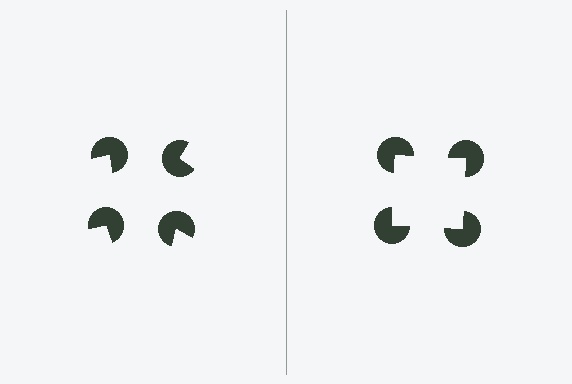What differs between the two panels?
The pac-man discs are positioned identically on both sides; only the wedge orientations differ. On the right they align to a square; on the left they are misaligned.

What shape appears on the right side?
An illusory square.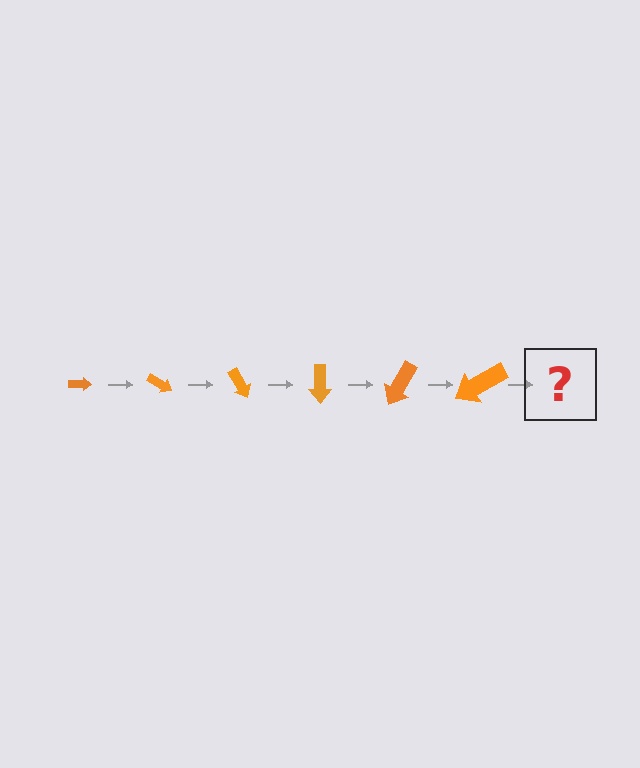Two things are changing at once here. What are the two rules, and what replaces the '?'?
The two rules are that the arrow grows larger each step and it rotates 30 degrees each step. The '?' should be an arrow, larger than the previous one and rotated 180 degrees from the start.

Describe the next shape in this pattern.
It should be an arrow, larger than the previous one and rotated 180 degrees from the start.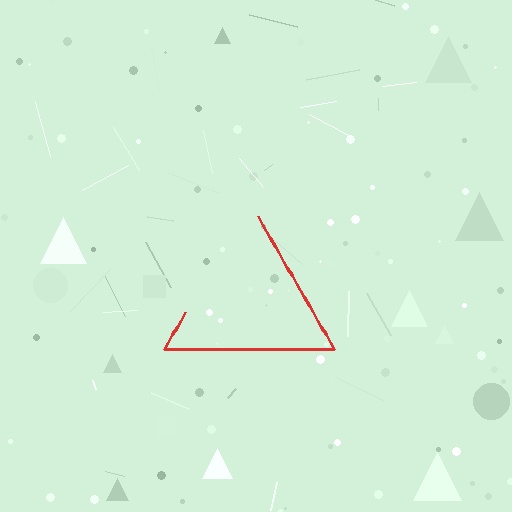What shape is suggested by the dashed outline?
The dashed outline suggests a triangle.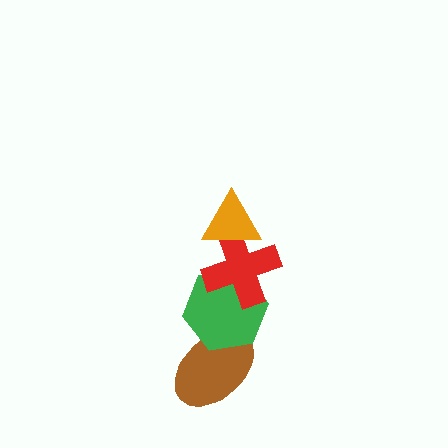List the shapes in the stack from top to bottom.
From top to bottom: the orange triangle, the red cross, the green hexagon, the brown ellipse.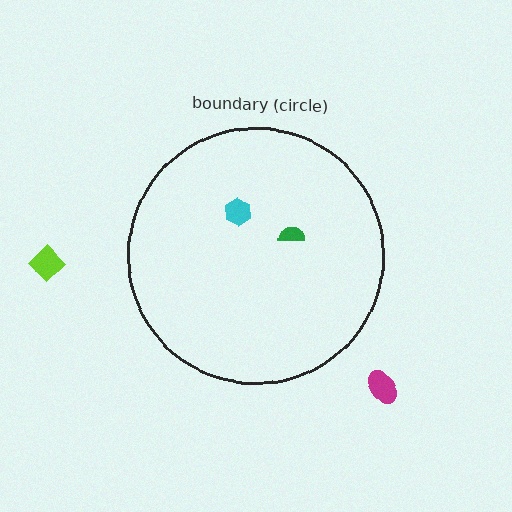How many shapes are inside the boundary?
2 inside, 2 outside.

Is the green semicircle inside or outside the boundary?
Inside.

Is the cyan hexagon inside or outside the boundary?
Inside.